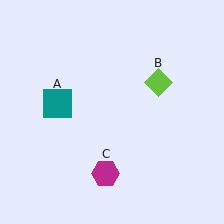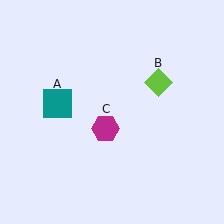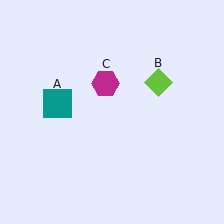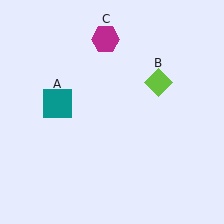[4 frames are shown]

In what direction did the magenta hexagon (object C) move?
The magenta hexagon (object C) moved up.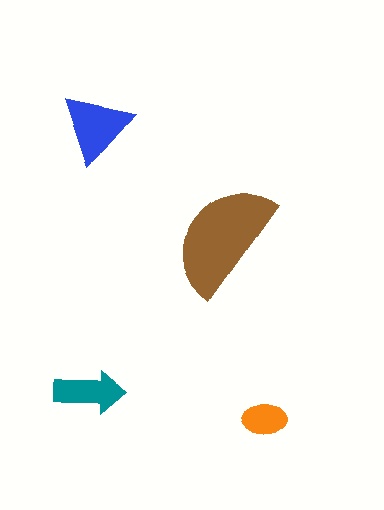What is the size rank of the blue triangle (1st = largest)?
2nd.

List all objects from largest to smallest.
The brown semicircle, the blue triangle, the teal arrow, the orange ellipse.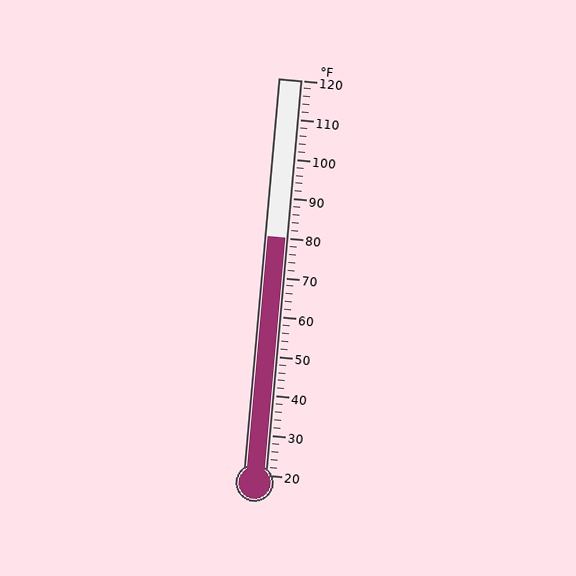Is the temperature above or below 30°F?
The temperature is above 30°F.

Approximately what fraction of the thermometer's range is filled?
The thermometer is filled to approximately 60% of its range.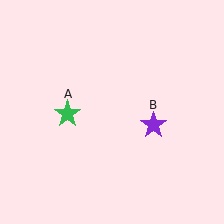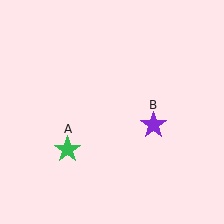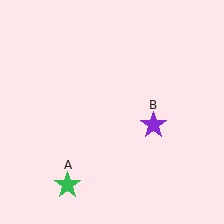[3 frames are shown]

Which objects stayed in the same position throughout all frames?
Purple star (object B) remained stationary.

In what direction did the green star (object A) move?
The green star (object A) moved down.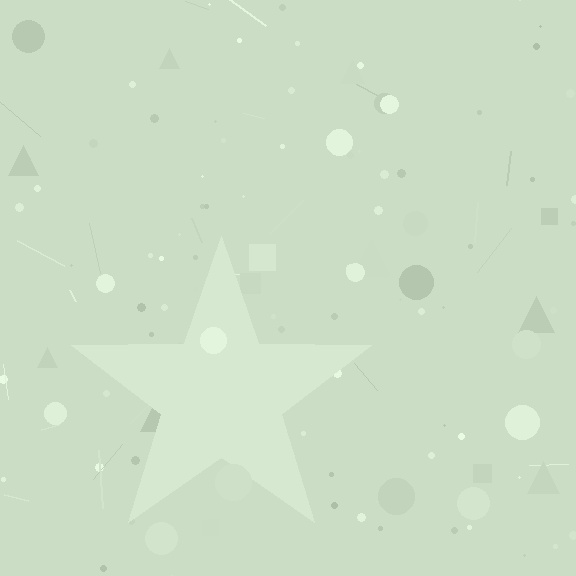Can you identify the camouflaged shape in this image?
The camouflaged shape is a star.